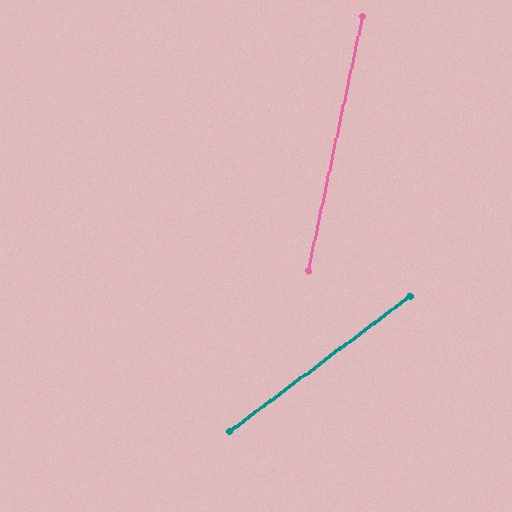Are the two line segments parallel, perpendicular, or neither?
Neither parallel nor perpendicular — they differ by about 41°.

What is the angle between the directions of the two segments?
Approximately 41 degrees.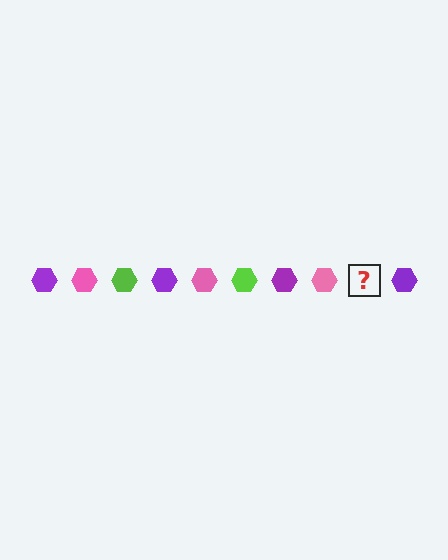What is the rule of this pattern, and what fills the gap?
The rule is that the pattern cycles through purple, pink, lime hexagons. The gap should be filled with a lime hexagon.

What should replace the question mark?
The question mark should be replaced with a lime hexagon.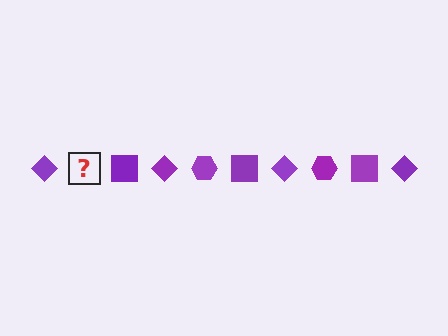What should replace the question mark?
The question mark should be replaced with a purple hexagon.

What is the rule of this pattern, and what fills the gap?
The rule is that the pattern cycles through diamond, hexagon, square shapes in purple. The gap should be filled with a purple hexagon.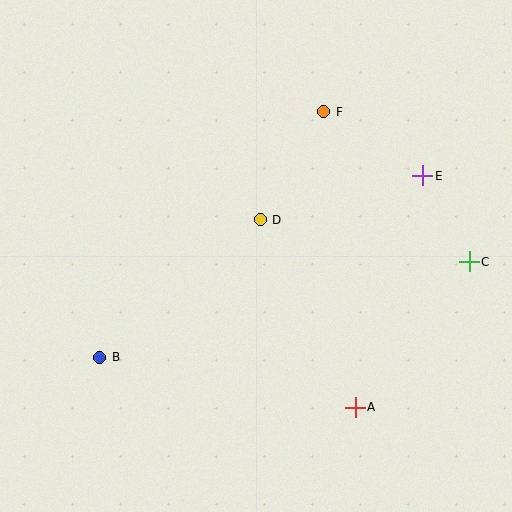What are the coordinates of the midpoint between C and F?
The midpoint between C and F is at (396, 187).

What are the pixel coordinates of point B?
Point B is at (100, 357).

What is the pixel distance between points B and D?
The distance between B and D is 211 pixels.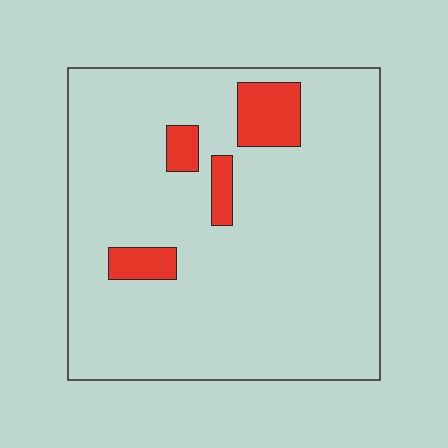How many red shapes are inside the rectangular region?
4.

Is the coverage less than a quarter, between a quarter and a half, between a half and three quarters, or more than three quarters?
Less than a quarter.